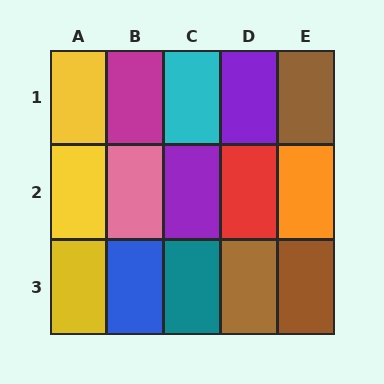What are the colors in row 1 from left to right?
Yellow, magenta, cyan, purple, brown.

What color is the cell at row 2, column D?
Red.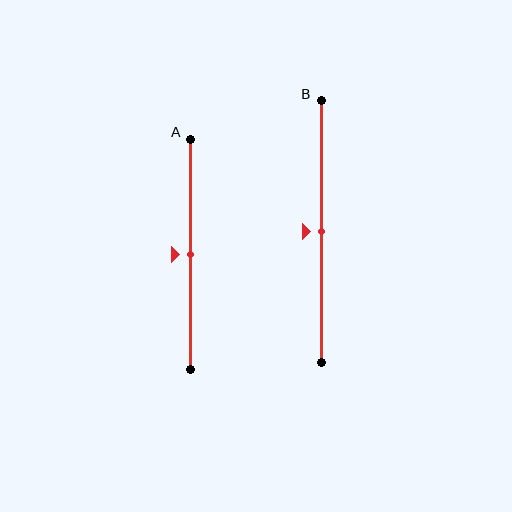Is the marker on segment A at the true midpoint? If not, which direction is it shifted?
Yes, the marker on segment A is at the true midpoint.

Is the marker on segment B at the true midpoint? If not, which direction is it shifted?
Yes, the marker on segment B is at the true midpoint.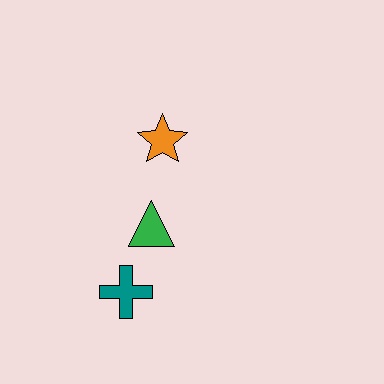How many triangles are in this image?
There is 1 triangle.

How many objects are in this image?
There are 3 objects.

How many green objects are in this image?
There is 1 green object.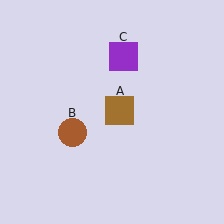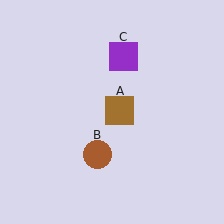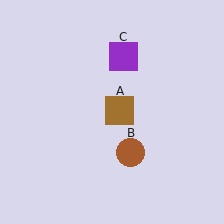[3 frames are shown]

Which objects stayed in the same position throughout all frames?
Brown square (object A) and purple square (object C) remained stationary.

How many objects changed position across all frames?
1 object changed position: brown circle (object B).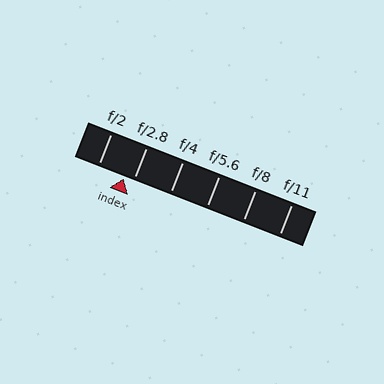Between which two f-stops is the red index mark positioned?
The index mark is between f/2 and f/2.8.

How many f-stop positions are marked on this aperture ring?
There are 6 f-stop positions marked.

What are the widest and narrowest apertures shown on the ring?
The widest aperture shown is f/2 and the narrowest is f/11.